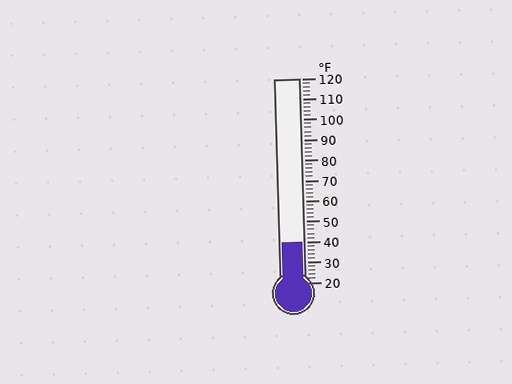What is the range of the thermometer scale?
The thermometer scale ranges from 20°F to 120°F.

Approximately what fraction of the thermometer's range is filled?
The thermometer is filled to approximately 20% of its range.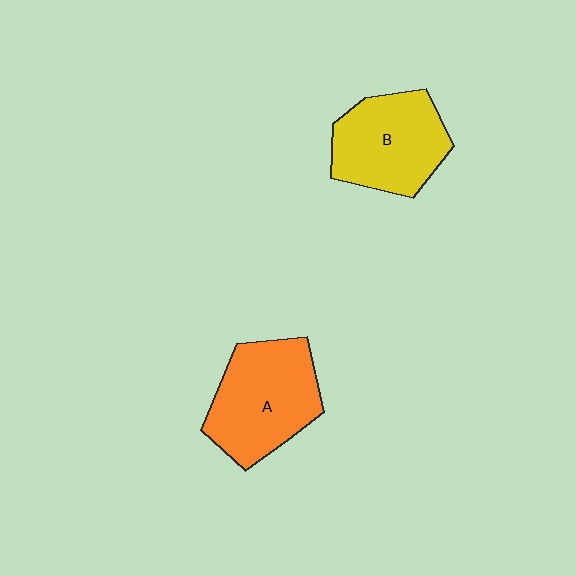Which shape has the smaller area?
Shape B (yellow).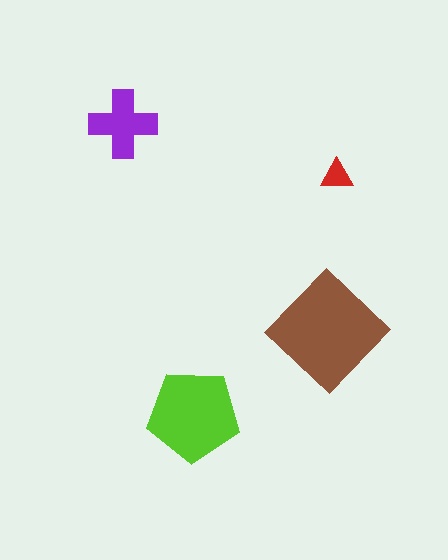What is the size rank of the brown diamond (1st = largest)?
1st.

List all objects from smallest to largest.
The red triangle, the purple cross, the lime pentagon, the brown diamond.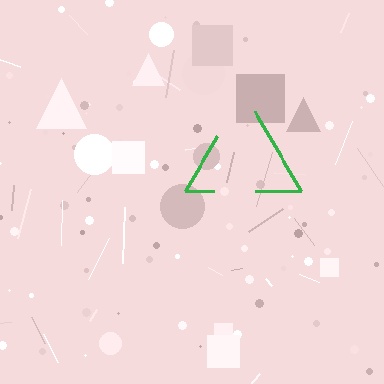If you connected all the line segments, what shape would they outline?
They would outline a triangle.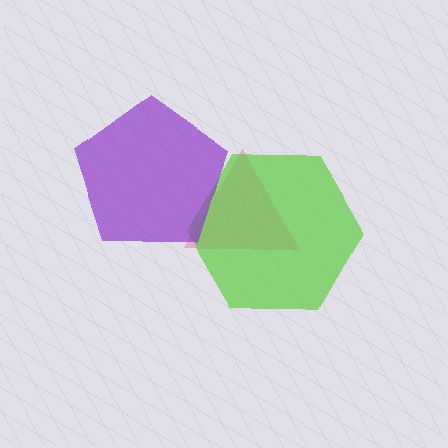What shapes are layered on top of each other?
The layered shapes are: a pink triangle, a lime hexagon, a purple pentagon.